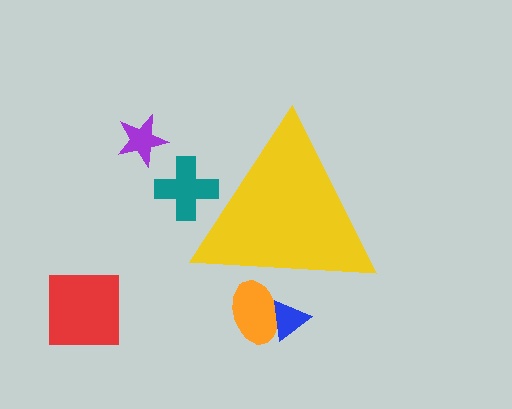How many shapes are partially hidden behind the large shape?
3 shapes are partially hidden.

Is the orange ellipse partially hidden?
Yes, the orange ellipse is partially hidden behind the yellow triangle.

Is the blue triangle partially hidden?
Yes, the blue triangle is partially hidden behind the yellow triangle.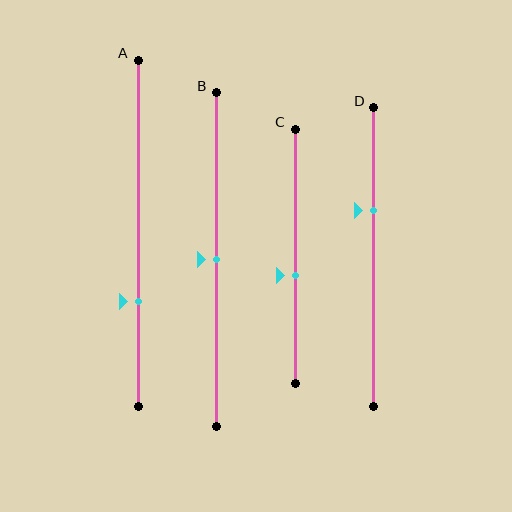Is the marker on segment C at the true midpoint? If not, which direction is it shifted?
No, the marker on segment C is shifted downward by about 7% of the segment length.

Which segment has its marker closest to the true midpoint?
Segment B has its marker closest to the true midpoint.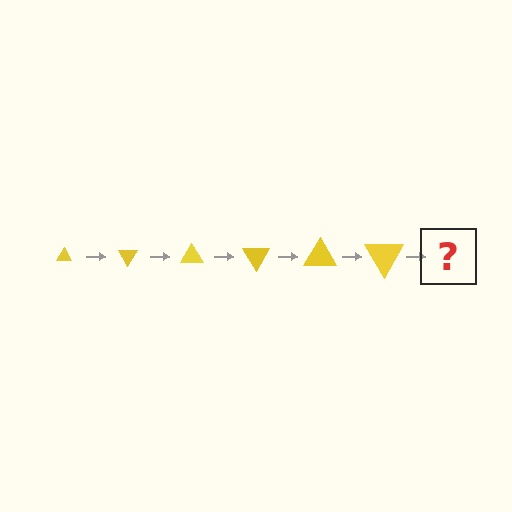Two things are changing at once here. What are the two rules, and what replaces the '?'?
The two rules are that the triangle grows larger each step and it rotates 60 degrees each step. The '?' should be a triangle, larger than the previous one and rotated 360 degrees from the start.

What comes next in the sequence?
The next element should be a triangle, larger than the previous one and rotated 360 degrees from the start.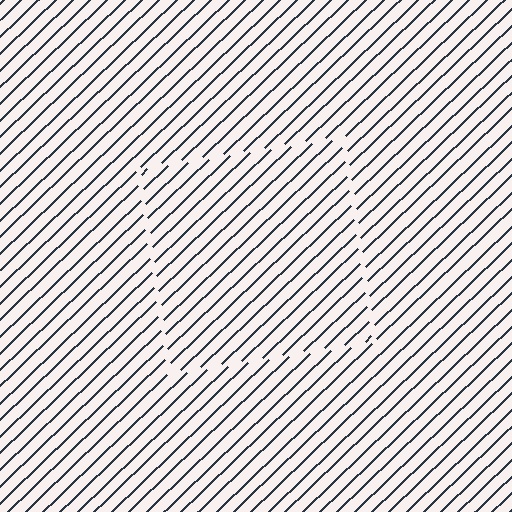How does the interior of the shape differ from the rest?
The interior of the shape contains the same grating, shifted by half a period — the contour is defined by the phase discontinuity where line-ends from the inner and outer gratings abut.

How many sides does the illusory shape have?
4 sides — the line-ends trace a square.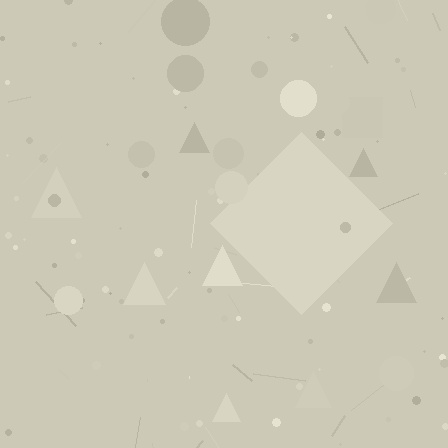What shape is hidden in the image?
A diamond is hidden in the image.